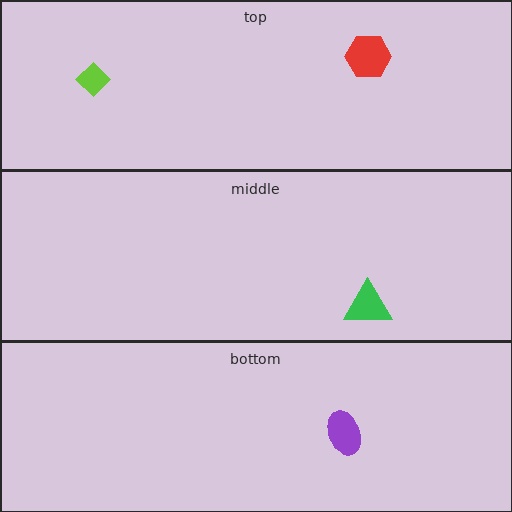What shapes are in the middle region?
The green triangle.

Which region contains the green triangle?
The middle region.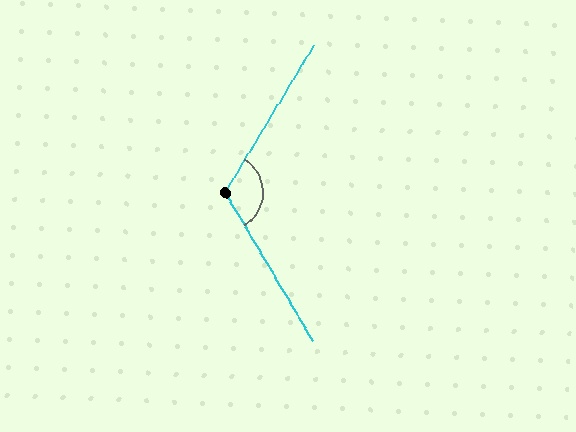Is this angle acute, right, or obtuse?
It is obtuse.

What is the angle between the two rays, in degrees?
Approximately 119 degrees.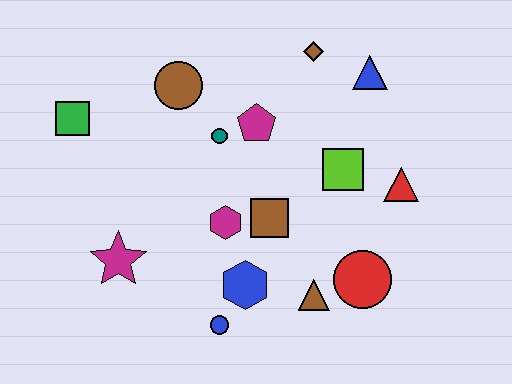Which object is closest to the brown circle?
The teal circle is closest to the brown circle.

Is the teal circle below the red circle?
No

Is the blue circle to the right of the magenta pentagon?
No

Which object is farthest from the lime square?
The green square is farthest from the lime square.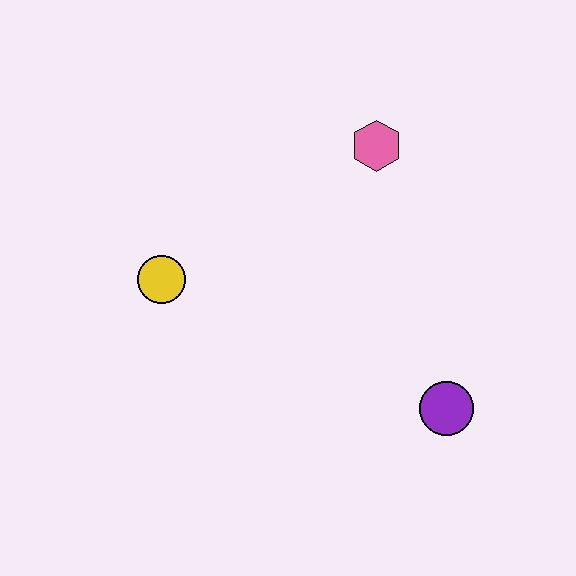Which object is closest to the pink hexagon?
The yellow circle is closest to the pink hexagon.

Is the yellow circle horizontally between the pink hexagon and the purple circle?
No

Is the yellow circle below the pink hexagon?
Yes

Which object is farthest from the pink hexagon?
The purple circle is farthest from the pink hexagon.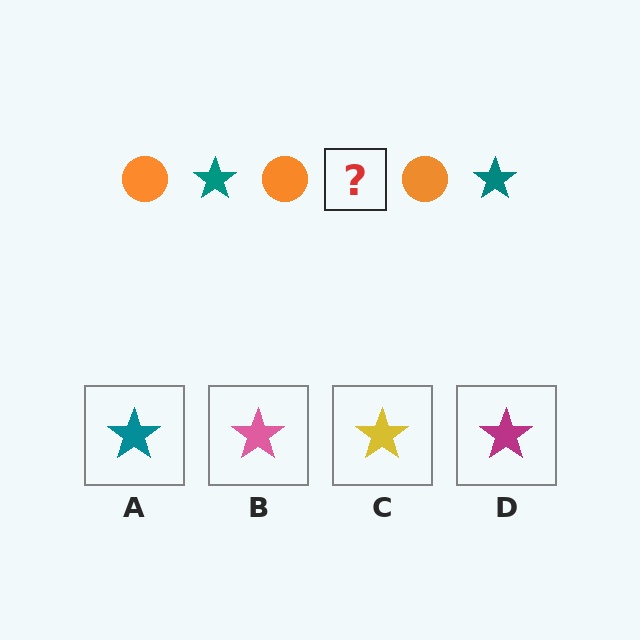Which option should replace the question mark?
Option A.